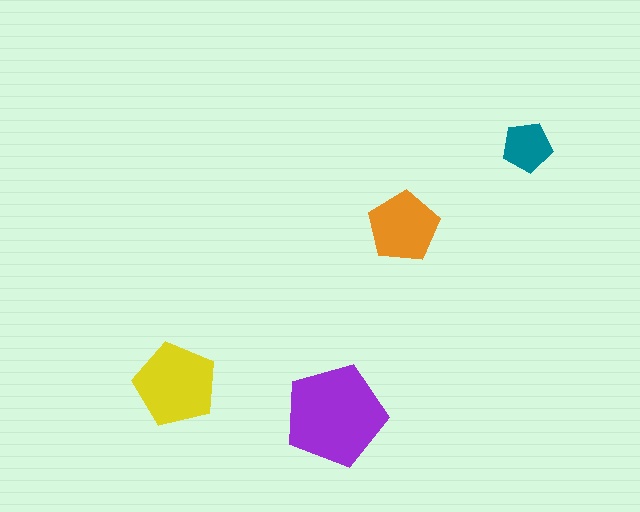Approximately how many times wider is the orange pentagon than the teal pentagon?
About 1.5 times wider.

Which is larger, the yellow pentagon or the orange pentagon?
The yellow one.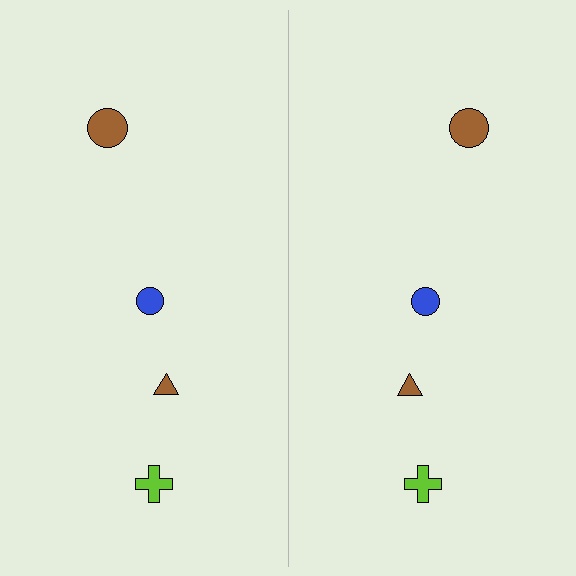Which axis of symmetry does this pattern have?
The pattern has a vertical axis of symmetry running through the center of the image.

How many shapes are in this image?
There are 8 shapes in this image.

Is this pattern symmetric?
Yes, this pattern has bilateral (reflection) symmetry.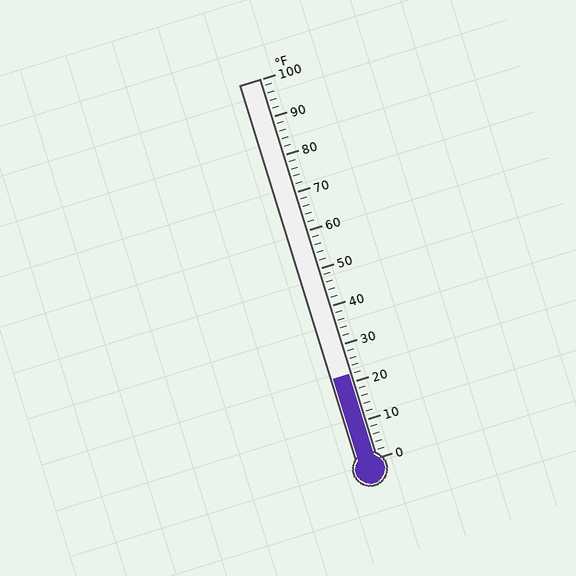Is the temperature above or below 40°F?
The temperature is below 40°F.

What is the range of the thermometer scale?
The thermometer scale ranges from 0°F to 100°F.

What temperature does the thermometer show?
The thermometer shows approximately 22°F.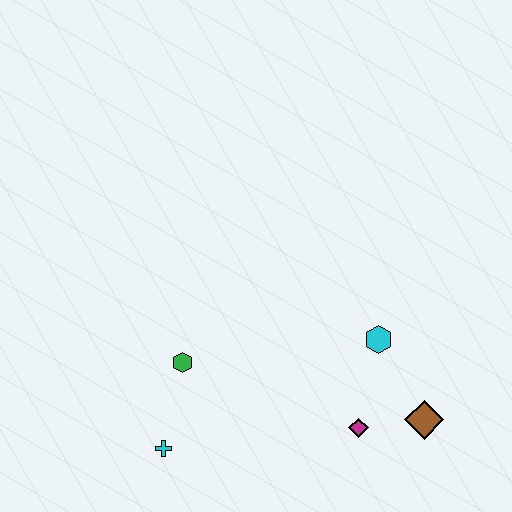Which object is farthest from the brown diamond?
The cyan cross is farthest from the brown diamond.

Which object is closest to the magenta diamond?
The brown diamond is closest to the magenta diamond.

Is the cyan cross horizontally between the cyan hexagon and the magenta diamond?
No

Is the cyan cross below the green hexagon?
Yes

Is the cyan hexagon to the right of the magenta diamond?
Yes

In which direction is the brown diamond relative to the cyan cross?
The brown diamond is to the right of the cyan cross.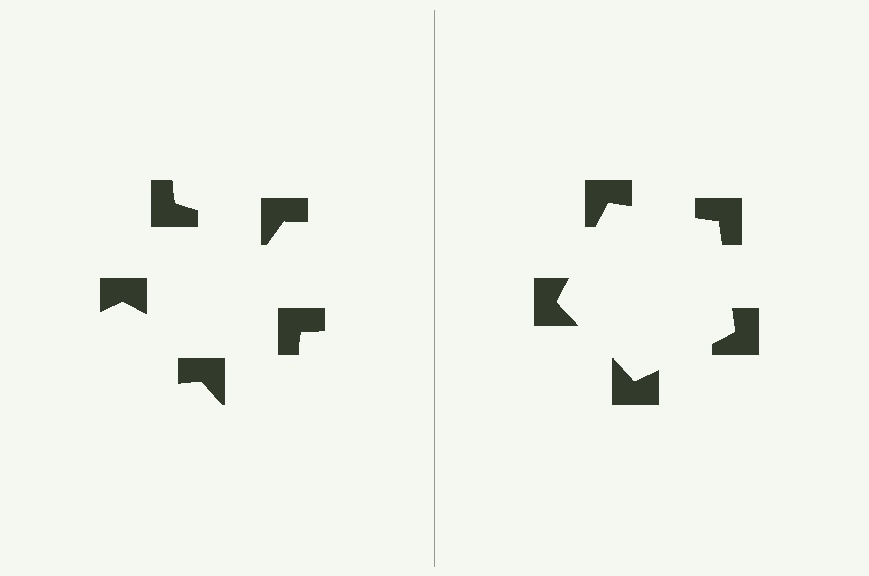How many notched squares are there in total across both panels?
10 — 5 on each side.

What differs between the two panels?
The notched squares are positioned identically on both sides; only the wedge orientations differ. On the right they align to a pentagon; on the left they are misaligned.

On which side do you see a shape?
An illusory pentagon appears on the right side. On the left side the wedge cuts are rotated, so no coherent shape forms.